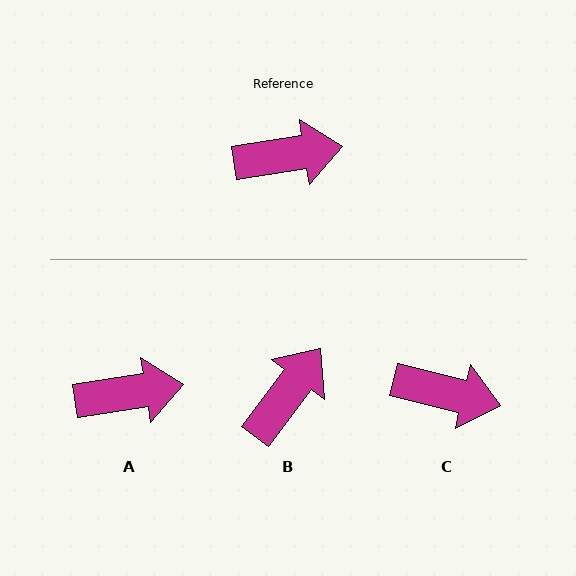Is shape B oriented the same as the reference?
No, it is off by about 44 degrees.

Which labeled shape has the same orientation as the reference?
A.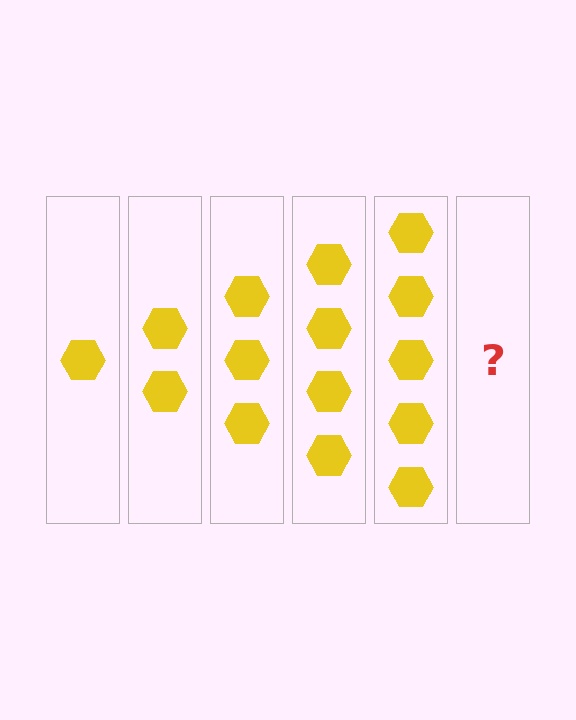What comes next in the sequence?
The next element should be 6 hexagons.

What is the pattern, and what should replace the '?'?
The pattern is that each step adds one more hexagon. The '?' should be 6 hexagons.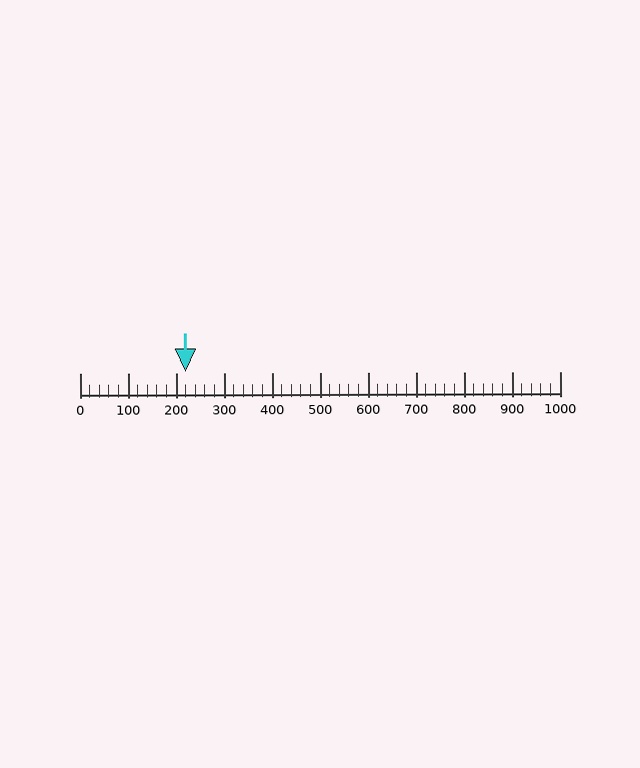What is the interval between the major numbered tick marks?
The major tick marks are spaced 100 units apart.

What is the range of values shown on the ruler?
The ruler shows values from 0 to 1000.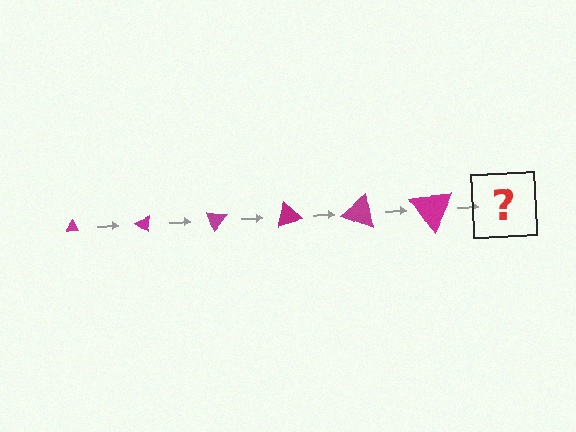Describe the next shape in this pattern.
It should be a triangle, larger than the previous one and rotated 210 degrees from the start.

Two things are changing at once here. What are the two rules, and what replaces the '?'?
The two rules are that the triangle grows larger each step and it rotates 35 degrees each step. The '?' should be a triangle, larger than the previous one and rotated 210 degrees from the start.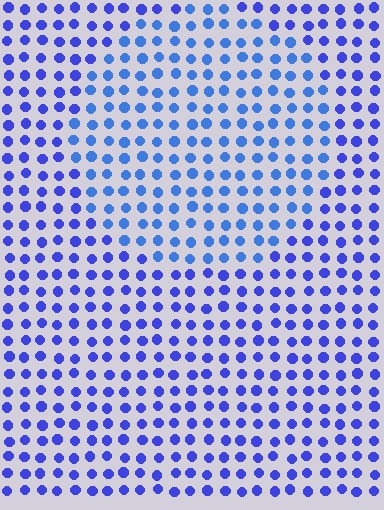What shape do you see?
I see a circle.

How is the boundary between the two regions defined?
The boundary is defined purely by a slight shift in hue (about 21 degrees). Spacing, size, and orientation are identical on both sides.